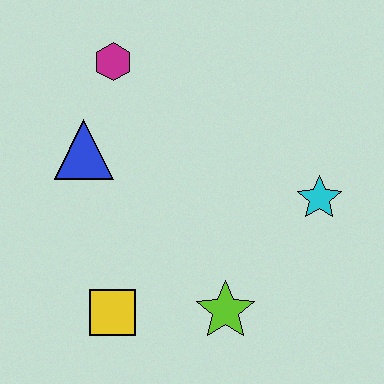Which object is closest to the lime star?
The yellow square is closest to the lime star.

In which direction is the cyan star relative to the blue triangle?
The cyan star is to the right of the blue triangle.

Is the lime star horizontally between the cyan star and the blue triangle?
Yes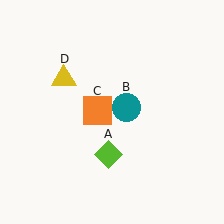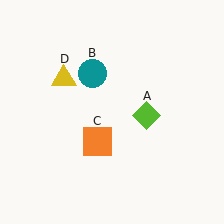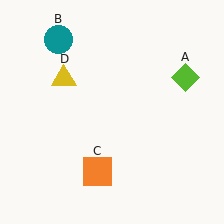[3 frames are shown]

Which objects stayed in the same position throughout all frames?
Yellow triangle (object D) remained stationary.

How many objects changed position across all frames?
3 objects changed position: lime diamond (object A), teal circle (object B), orange square (object C).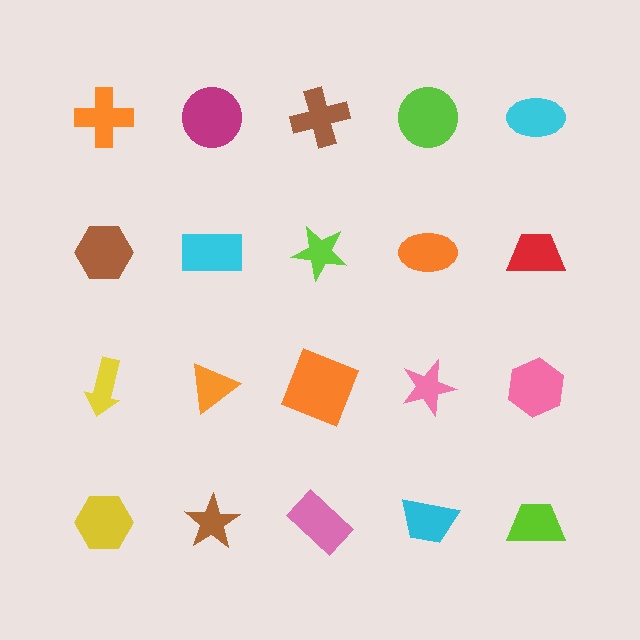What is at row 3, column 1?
A yellow arrow.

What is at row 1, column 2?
A magenta circle.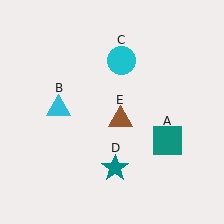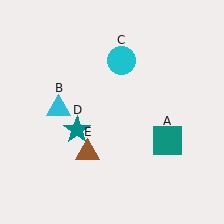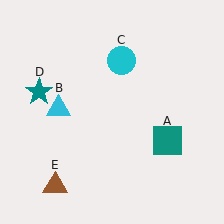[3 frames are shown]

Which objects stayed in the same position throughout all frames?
Teal square (object A) and cyan triangle (object B) and cyan circle (object C) remained stationary.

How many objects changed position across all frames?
2 objects changed position: teal star (object D), brown triangle (object E).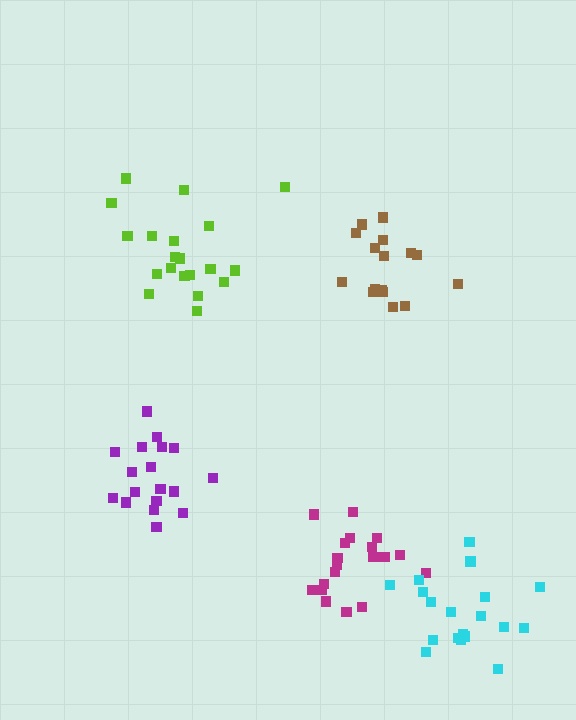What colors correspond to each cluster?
The clusters are colored: brown, lime, purple, magenta, cyan.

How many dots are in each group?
Group 1: 16 dots, Group 2: 20 dots, Group 3: 18 dots, Group 4: 20 dots, Group 5: 19 dots (93 total).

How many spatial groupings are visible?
There are 5 spatial groupings.